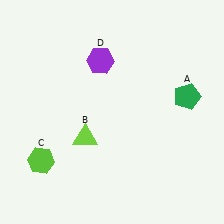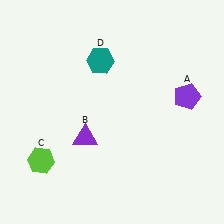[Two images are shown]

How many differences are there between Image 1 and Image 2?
There are 3 differences between the two images.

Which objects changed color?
A changed from green to purple. B changed from lime to purple. D changed from purple to teal.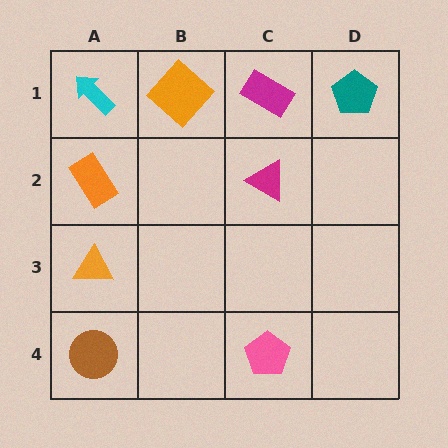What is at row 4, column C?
A pink pentagon.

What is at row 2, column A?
An orange rectangle.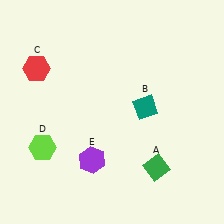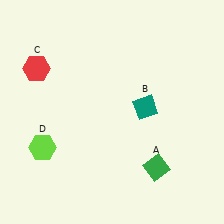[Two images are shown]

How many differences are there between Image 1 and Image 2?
There is 1 difference between the two images.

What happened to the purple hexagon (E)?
The purple hexagon (E) was removed in Image 2. It was in the bottom-left area of Image 1.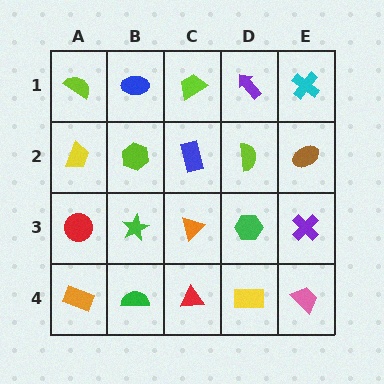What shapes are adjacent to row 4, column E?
A purple cross (row 3, column E), a yellow rectangle (row 4, column D).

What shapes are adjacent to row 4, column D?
A green hexagon (row 3, column D), a red triangle (row 4, column C), a pink trapezoid (row 4, column E).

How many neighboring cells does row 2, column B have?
4.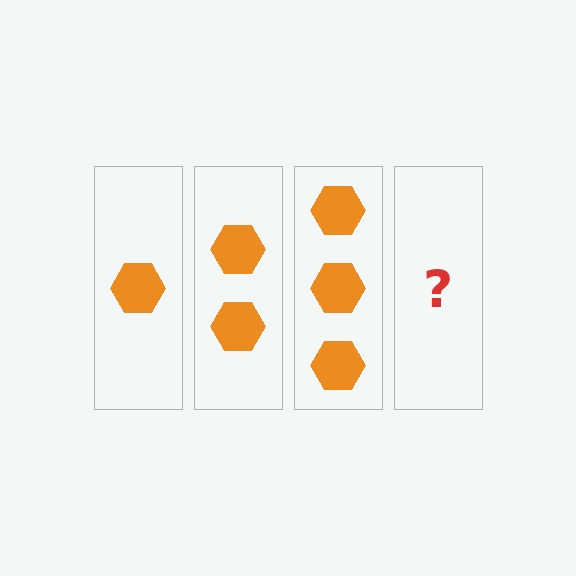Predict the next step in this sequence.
The next step is 4 hexagons.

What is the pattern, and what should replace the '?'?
The pattern is that each step adds one more hexagon. The '?' should be 4 hexagons.